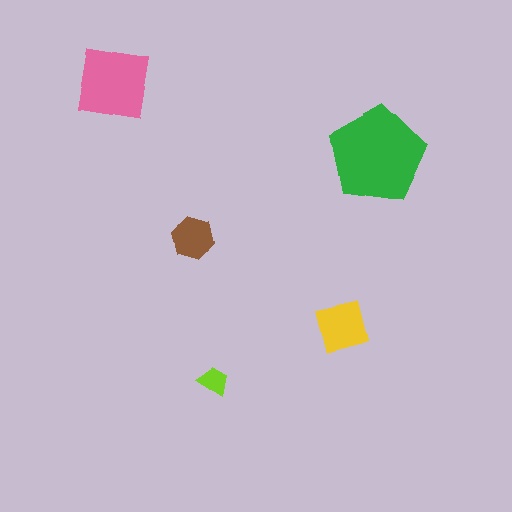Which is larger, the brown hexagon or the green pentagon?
The green pentagon.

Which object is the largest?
The green pentagon.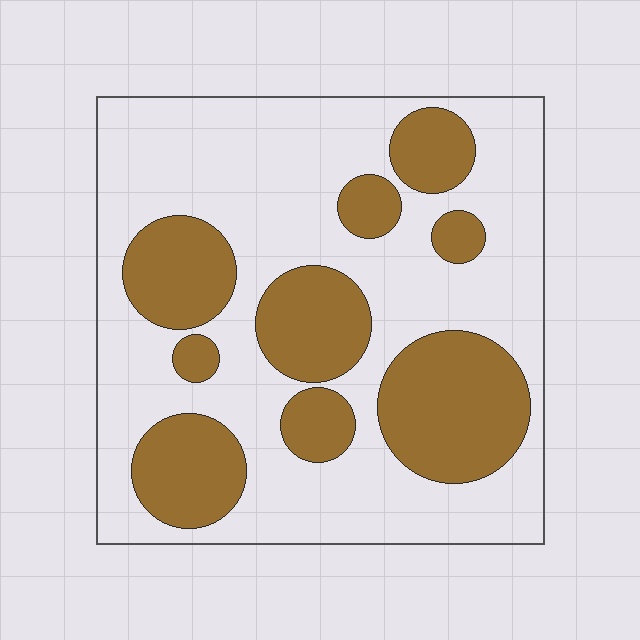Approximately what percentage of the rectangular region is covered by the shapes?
Approximately 35%.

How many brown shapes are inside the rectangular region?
9.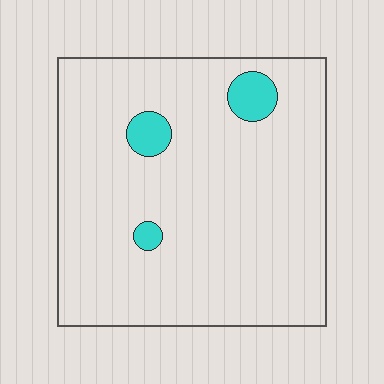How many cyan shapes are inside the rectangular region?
3.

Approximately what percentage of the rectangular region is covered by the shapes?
Approximately 5%.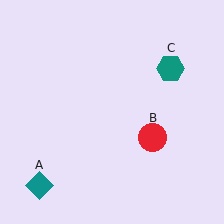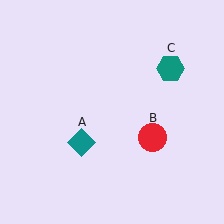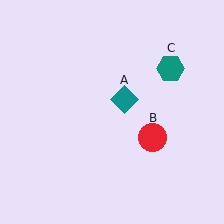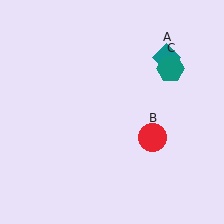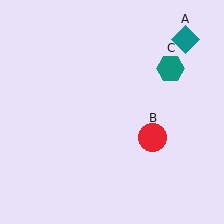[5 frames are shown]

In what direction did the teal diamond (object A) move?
The teal diamond (object A) moved up and to the right.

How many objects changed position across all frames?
1 object changed position: teal diamond (object A).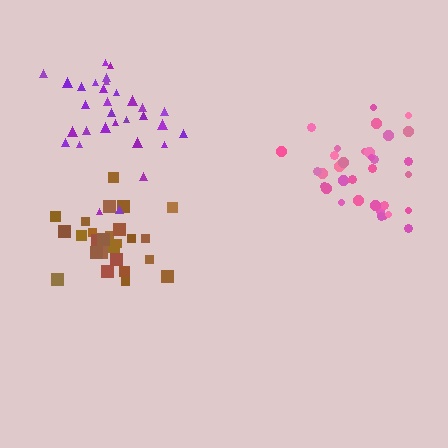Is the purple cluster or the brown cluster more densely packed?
Brown.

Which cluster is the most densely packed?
Brown.